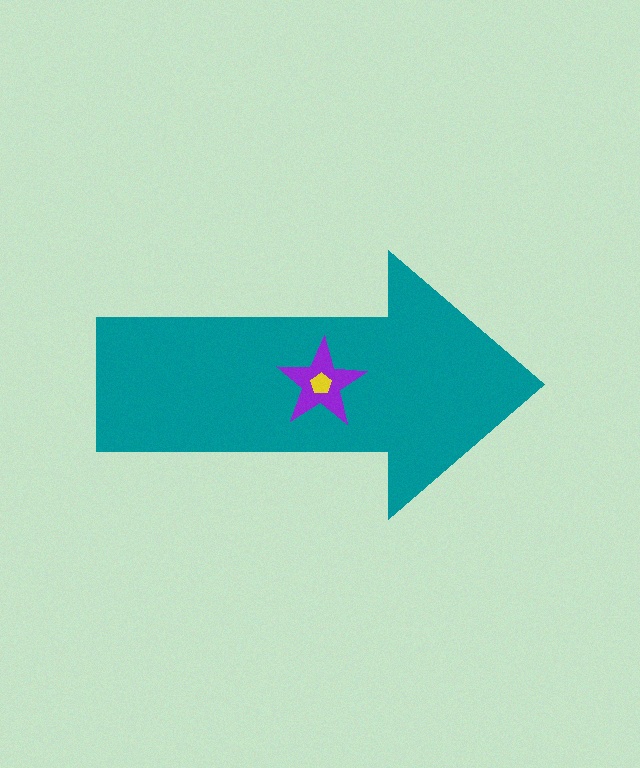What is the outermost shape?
The teal arrow.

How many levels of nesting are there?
3.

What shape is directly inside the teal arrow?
The purple star.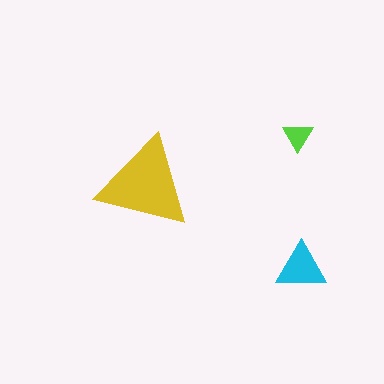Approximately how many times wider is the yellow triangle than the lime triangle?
About 3 times wider.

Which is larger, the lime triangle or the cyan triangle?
The cyan one.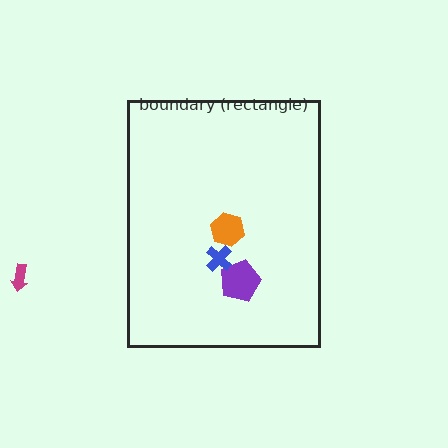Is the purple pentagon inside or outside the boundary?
Inside.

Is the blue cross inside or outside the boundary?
Inside.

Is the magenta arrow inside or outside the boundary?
Outside.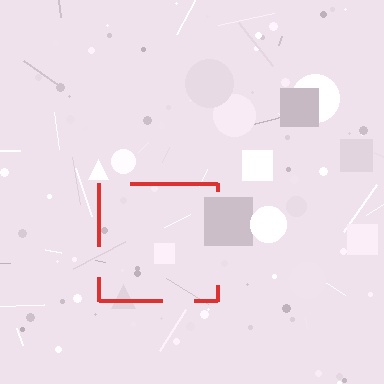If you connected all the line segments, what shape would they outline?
They would outline a square.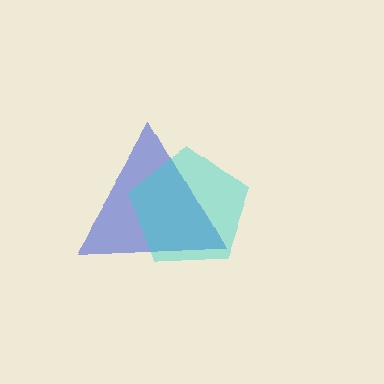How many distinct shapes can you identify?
There are 2 distinct shapes: a blue triangle, a cyan pentagon.